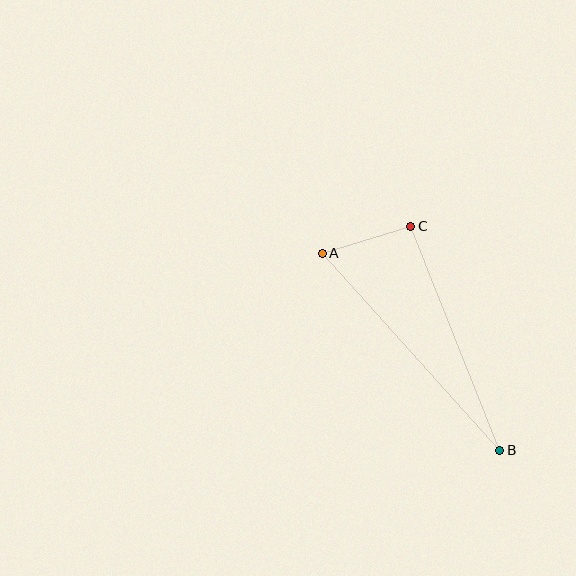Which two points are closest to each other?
Points A and C are closest to each other.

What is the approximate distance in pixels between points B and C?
The distance between B and C is approximately 241 pixels.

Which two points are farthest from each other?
Points A and B are farthest from each other.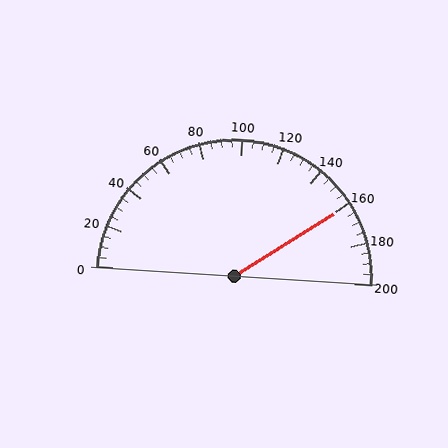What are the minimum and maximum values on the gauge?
The gauge ranges from 0 to 200.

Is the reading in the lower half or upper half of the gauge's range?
The reading is in the upper half of the range (0 to 200).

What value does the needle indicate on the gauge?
The needle indicates approximately 160.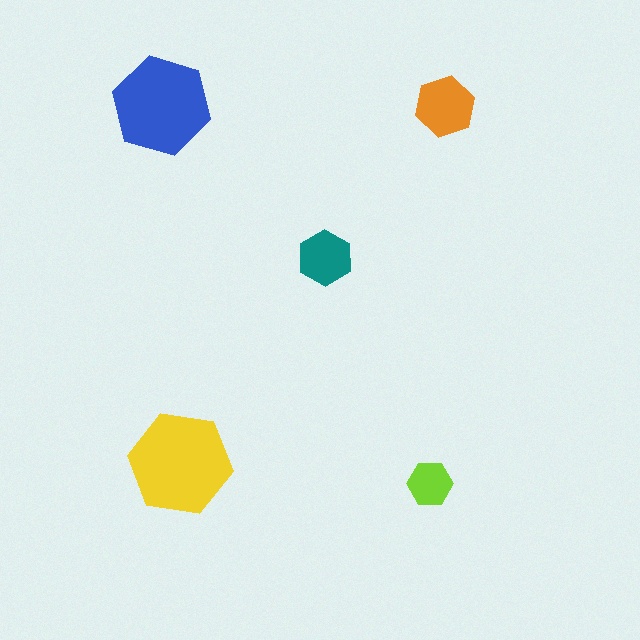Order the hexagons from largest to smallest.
the yellow one, the blue one, the orange one, the teal one, the lime one.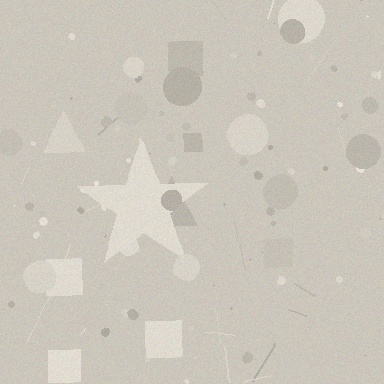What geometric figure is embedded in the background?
A star is embedded in the background.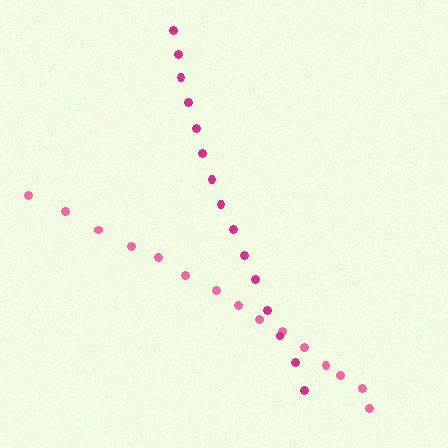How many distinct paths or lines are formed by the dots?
There are 2 distinct paths.